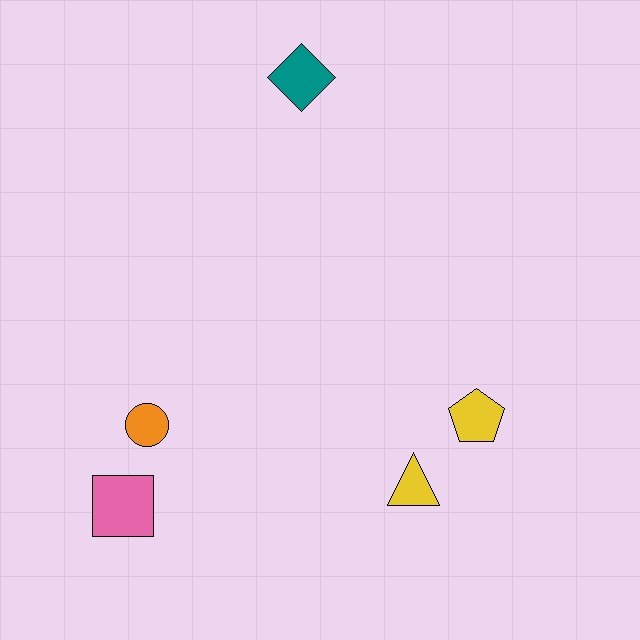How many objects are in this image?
There are 5 objects.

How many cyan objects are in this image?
There are no cyan objects.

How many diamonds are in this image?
There is 1 diamond.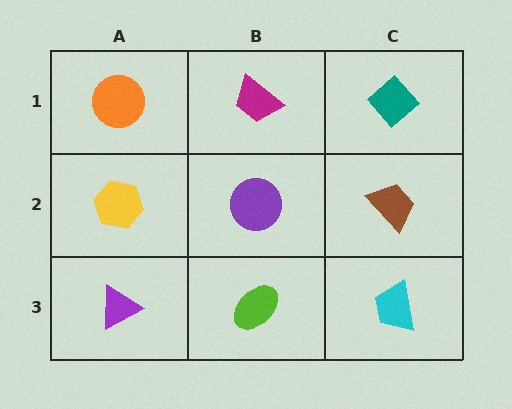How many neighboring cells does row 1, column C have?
2.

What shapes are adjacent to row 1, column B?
A purple circle (row 2, column B), an orange circle (row 1, column A), a teal diamond (row 1, column C).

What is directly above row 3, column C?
A brown trapezoid.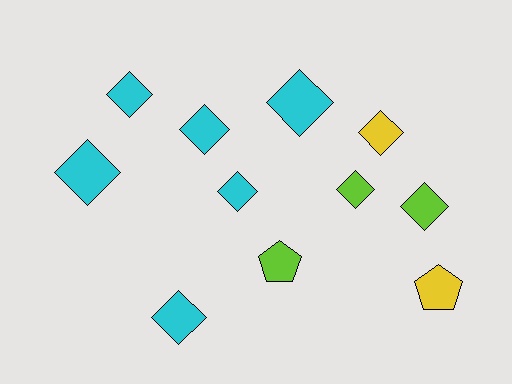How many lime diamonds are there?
There are 2 lime diamonds.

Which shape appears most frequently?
Diamond, with 9 objects.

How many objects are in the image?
There are 11 objects.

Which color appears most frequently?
Cyan, with 6 objects.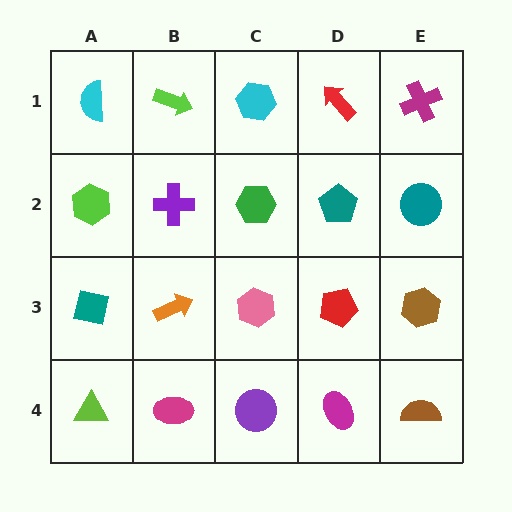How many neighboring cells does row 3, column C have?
4.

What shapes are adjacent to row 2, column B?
A lime arrow (row 1, column B), an orange arrow (row 3, column B), a lime hexagon (row 2, column A), a green hexagon (row 2, column C).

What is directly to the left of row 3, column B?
A teal square.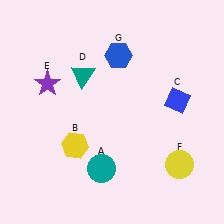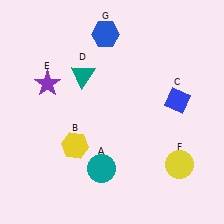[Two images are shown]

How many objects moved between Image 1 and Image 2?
1 object moved between the two images.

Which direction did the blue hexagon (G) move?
The blue hexagon (G) moved up.